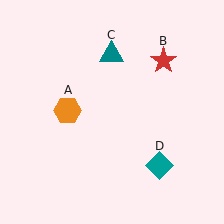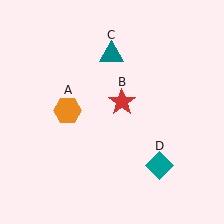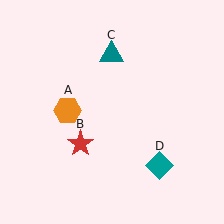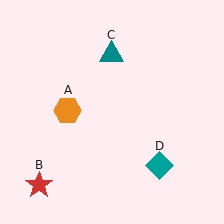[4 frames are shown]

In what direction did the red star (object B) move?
The red star (object B) moved down and to the left.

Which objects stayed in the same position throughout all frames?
Orange hexagon (object A) and teal triangle (object C) and teal diamond (object D) remained stationary.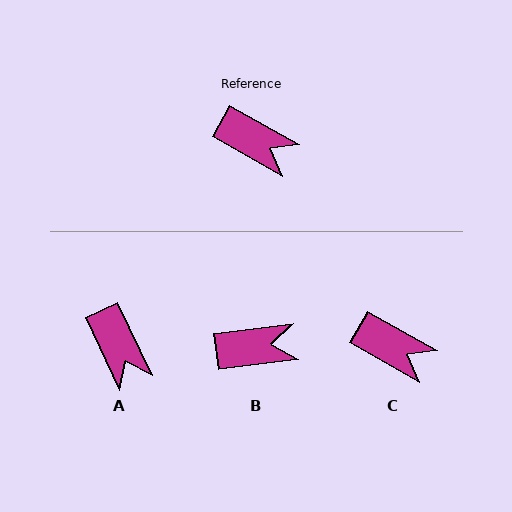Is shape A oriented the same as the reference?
No, it is off by about 35 degrees.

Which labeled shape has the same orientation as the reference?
C.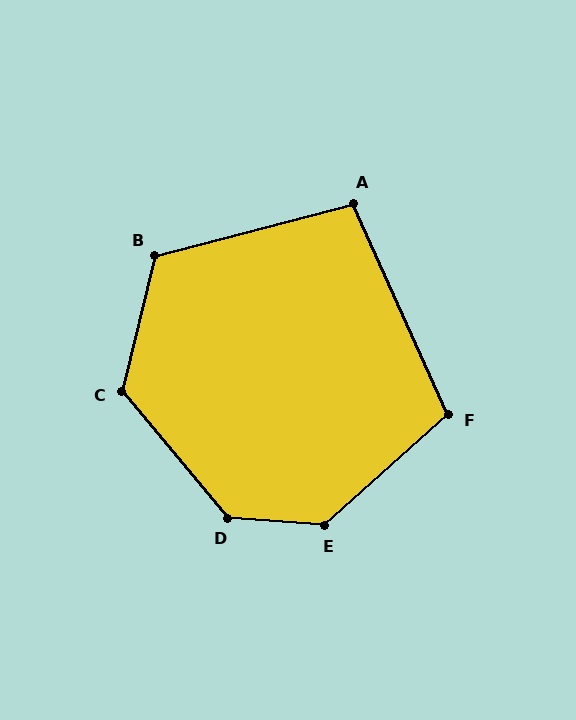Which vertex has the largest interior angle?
D, at approximately 134 degrees.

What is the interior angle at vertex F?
Approximately 108 degrees (obtuse).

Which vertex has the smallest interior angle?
A, at approximately 100 degrees.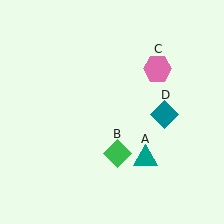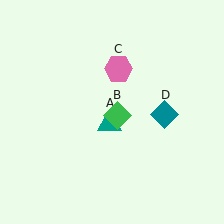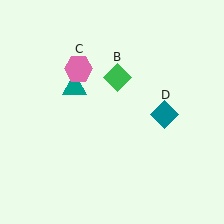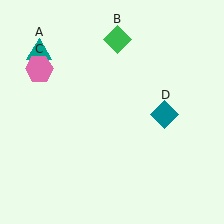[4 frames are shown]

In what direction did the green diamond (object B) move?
The green diamond (object B) moved up.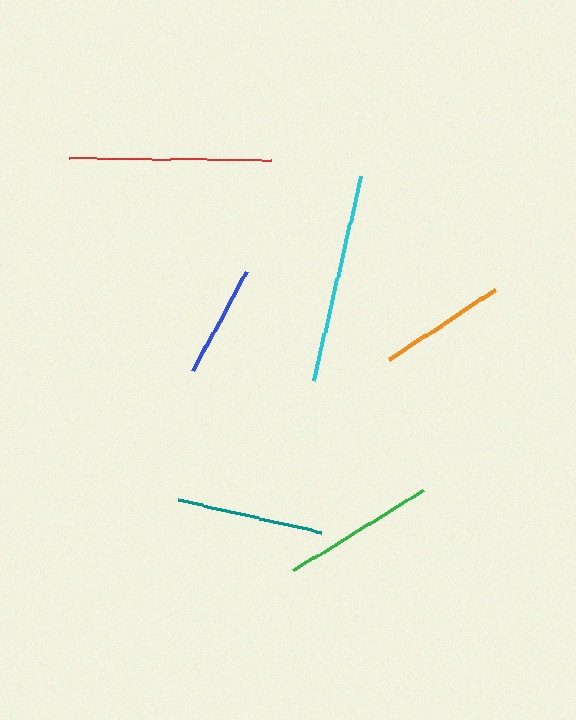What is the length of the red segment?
The red segment is approximately 202 pixels long.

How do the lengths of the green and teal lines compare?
The green and teal lines are approximately the same length.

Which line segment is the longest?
The cyan line is the longest at approximately 209 pixels.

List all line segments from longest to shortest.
From longest to shortest: cyan, red, green, teal, orange, blue.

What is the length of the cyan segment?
The cyan segment is approximately 209 pixels long.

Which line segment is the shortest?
The blue line is the shortest at approximately 113 pixels.